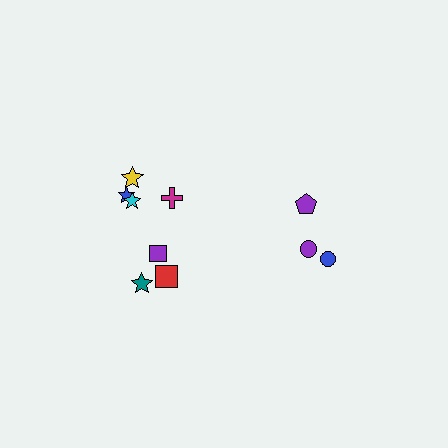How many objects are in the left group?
There are 7 objects.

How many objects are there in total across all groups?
There are 10 objects.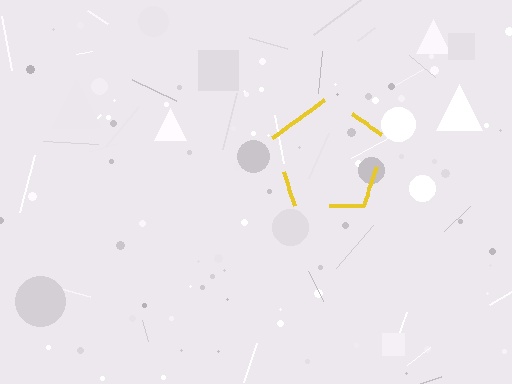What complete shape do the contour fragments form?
The contour fragments form a pentagon.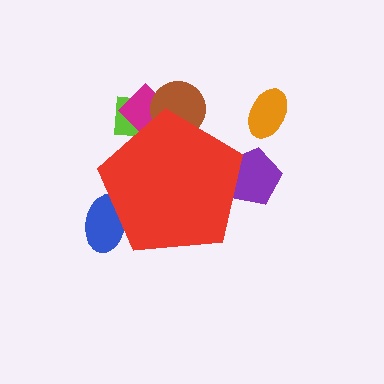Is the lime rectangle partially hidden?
Yes, the lime rectangle is partially hidden behind the red pentagon.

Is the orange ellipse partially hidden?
No, the orange ellipse is fully visible.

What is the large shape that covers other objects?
A red pentagon.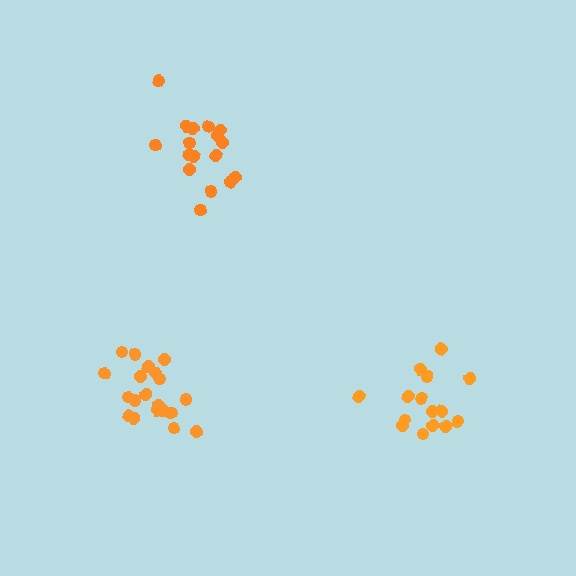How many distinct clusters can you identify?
There are 3 distinct clusters.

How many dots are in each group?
Group 1: 17 dots, Group 2: 20 dots, Group 3: 15 dots (52 total).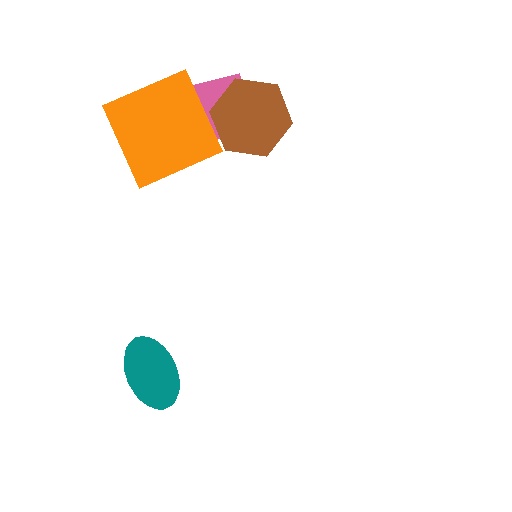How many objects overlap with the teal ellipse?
0 objects overlap with the teal ellipse.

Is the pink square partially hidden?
Yes, it is partially covered by another shape.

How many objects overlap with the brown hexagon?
1 object overlaps with the brown hexagon.